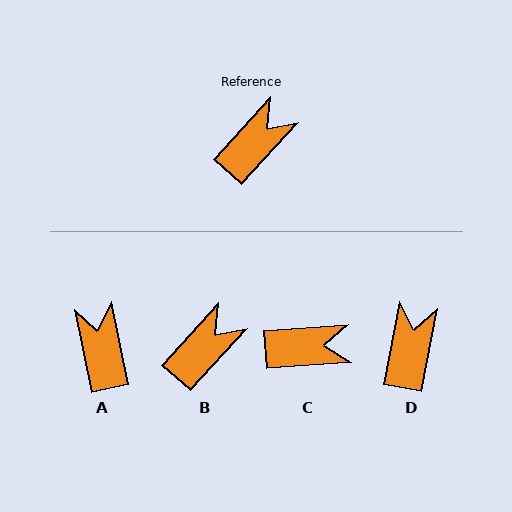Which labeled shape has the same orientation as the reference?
B.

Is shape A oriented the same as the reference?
No, it is off by about 54 degrees.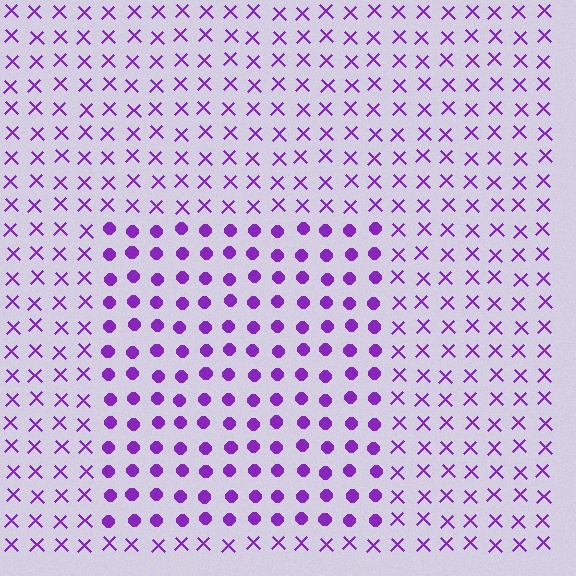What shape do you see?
I see a rectangle.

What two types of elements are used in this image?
The image uses circles inside the rectangle region and X marks outside it.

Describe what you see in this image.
The image is filled with small purple elements arranged in a uniform grid. A rectangle-shaped region contains circles, while the surrounding area contains X marks. The boundary is defined purely by the change in element shape.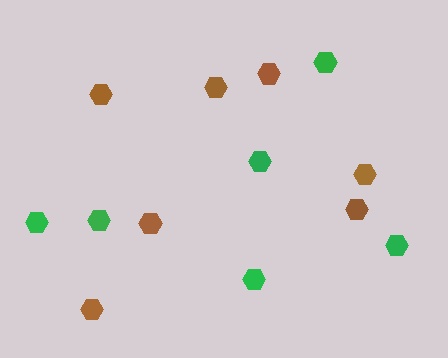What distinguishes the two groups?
There are 2 groups: one group of brown hexagons (7) and one group of green hexagons (6).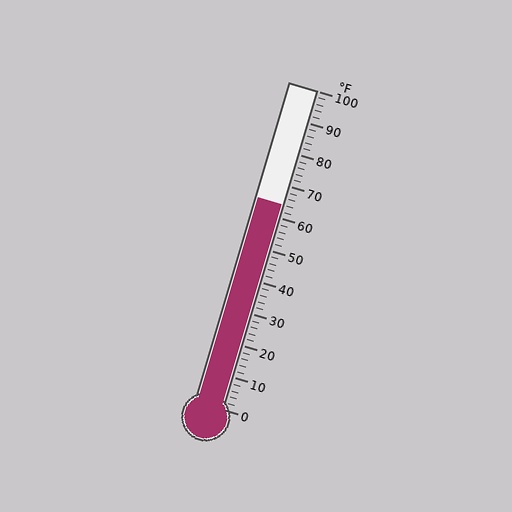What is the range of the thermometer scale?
The thermometer scale ranges from 0°F to 100°F.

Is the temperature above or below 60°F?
The temperature is above 60°F.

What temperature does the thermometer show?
The thermometer shows approximately 64°F.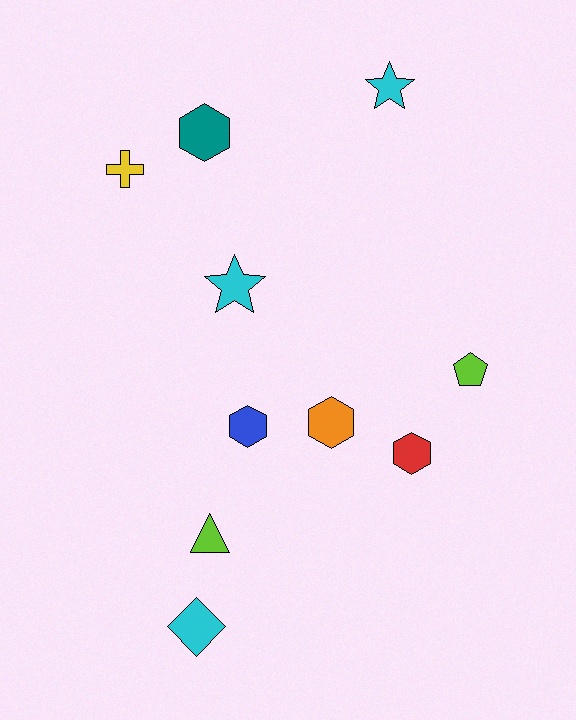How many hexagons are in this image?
There are 4 hexagons.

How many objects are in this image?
There are 10 objects.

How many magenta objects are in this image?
There are no magenta objects.